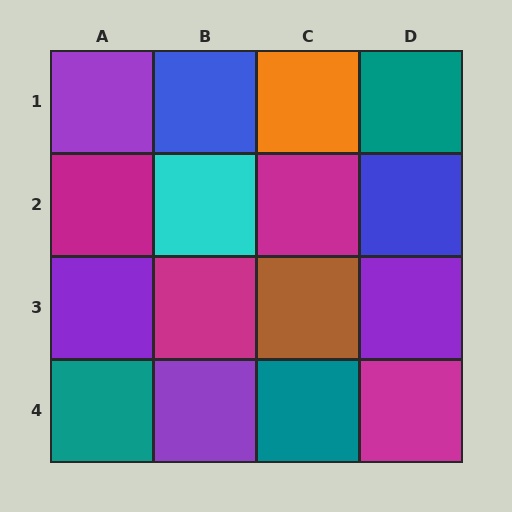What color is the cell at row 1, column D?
Teal.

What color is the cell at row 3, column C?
Brown.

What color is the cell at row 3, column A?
Purple.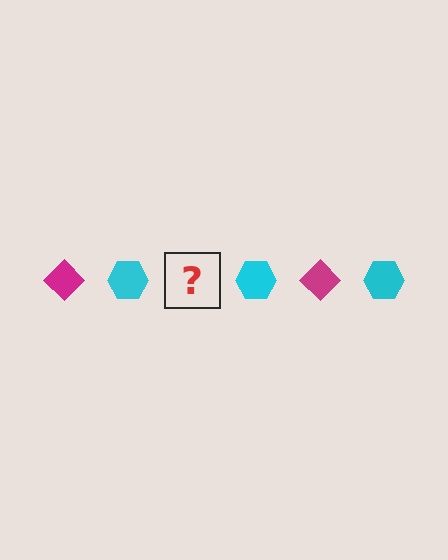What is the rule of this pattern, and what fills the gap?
The rule is that the pattern alternates between magenta diamond and cyan hexagon. The gap should be filled with a magenta diamond.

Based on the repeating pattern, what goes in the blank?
The blank should be a magenta diamond.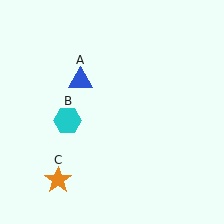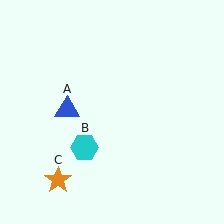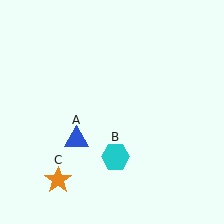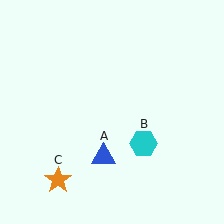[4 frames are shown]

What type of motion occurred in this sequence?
The blue triangle (object A), cyan hexagon (object B) rotated counterclockwise around the center of the scene.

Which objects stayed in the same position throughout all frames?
Orange star (object C) remained stationary.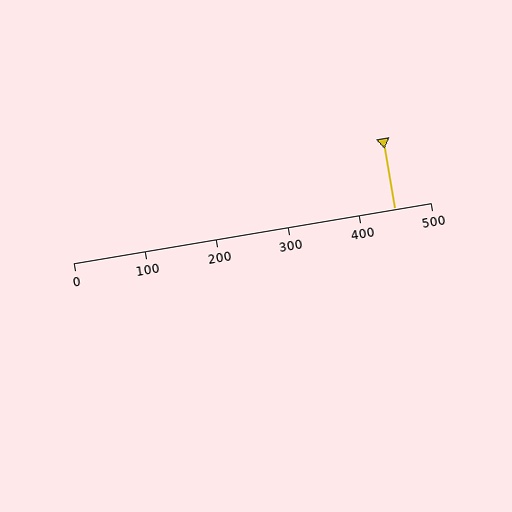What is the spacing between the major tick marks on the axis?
The major ticks are spaced 100 apart.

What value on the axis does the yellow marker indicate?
The marker indicates approximately 450.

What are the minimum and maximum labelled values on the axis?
The axis runs from 0 to 500.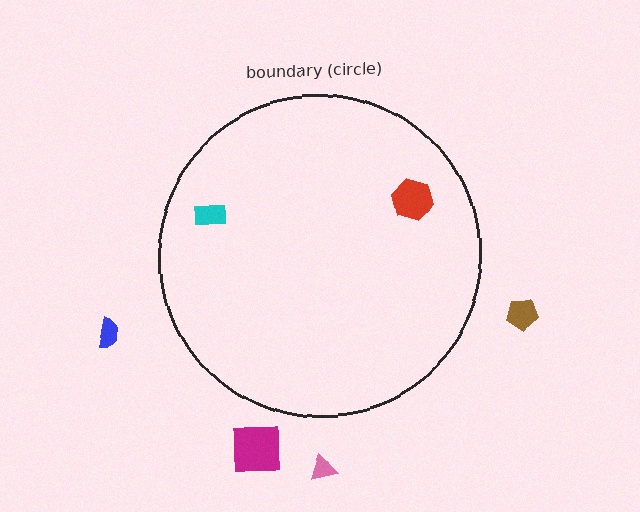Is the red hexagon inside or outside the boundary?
Inside.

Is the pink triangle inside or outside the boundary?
Outside.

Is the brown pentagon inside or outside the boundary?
Outside.